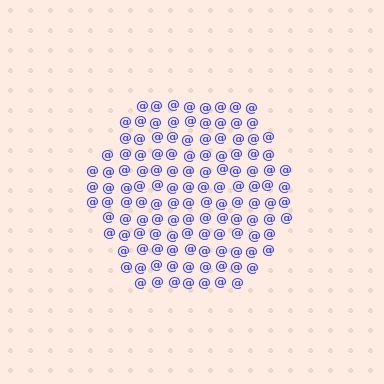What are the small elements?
The small elements are at signs.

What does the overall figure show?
The overall figure shows a hexagon.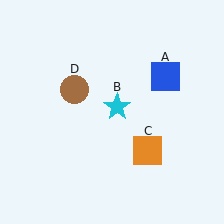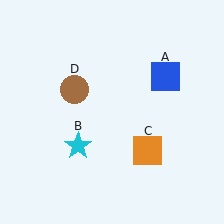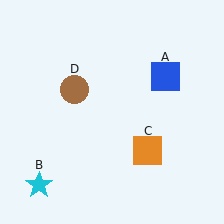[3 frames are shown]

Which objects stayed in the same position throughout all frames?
Blue square (object A) and orange square (object C) and brown circle (object D) remained stationary.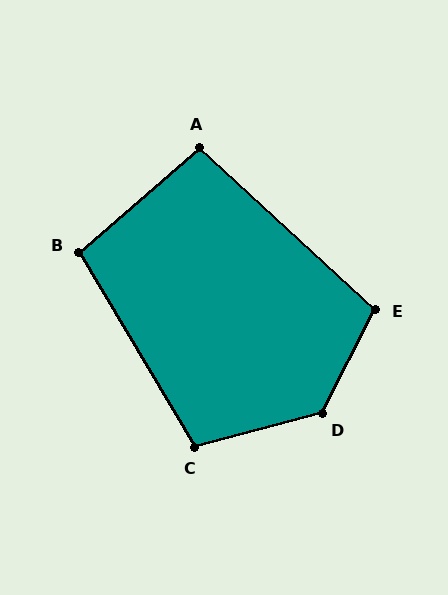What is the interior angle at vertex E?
Approximately 105 degrees (obtuse).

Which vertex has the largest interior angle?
D, at approximately 132 degrees.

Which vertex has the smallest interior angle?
A, at approximately 96 degrees.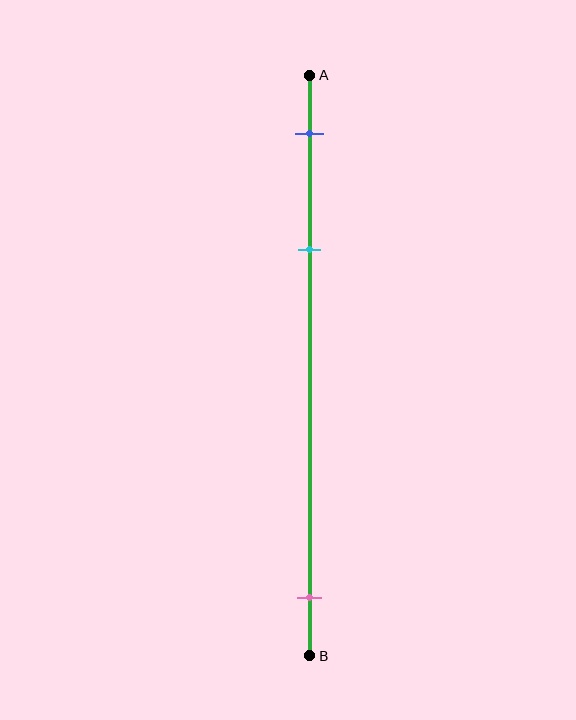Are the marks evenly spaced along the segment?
No, the marks are not evenly spaced.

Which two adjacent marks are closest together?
The blue and cyan marks are the closest adjacent pair.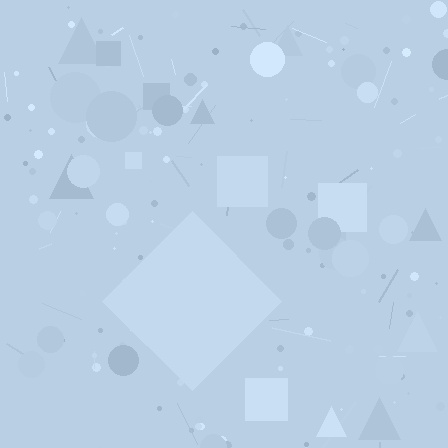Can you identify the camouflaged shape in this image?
The camouflaged shape is a diamond.